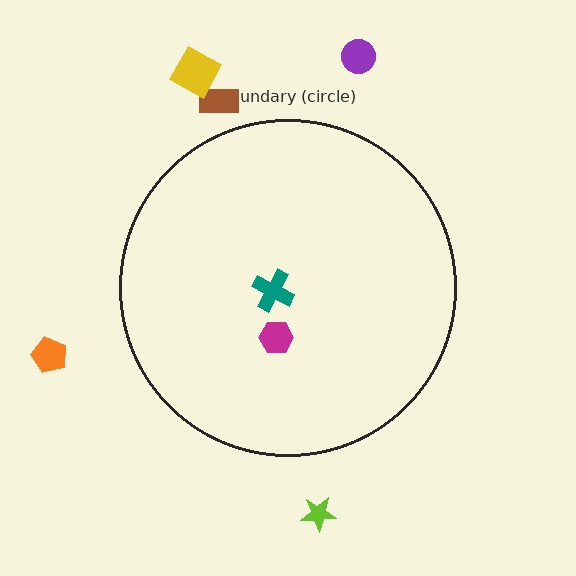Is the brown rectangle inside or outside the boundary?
Outside.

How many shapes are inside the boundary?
2 inside, 5 outside.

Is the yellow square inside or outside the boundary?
Outside.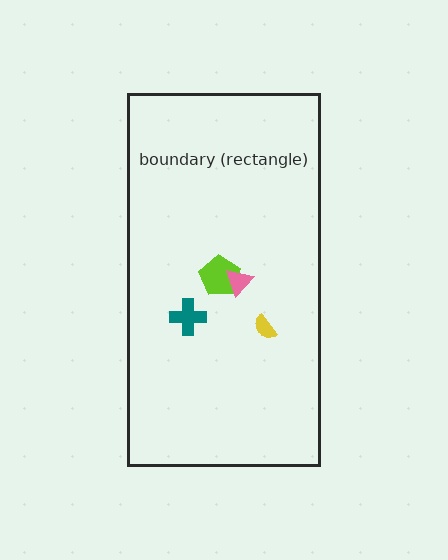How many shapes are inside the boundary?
4 inside, 0 outside.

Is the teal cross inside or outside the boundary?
Inside.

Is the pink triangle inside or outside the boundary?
Inside.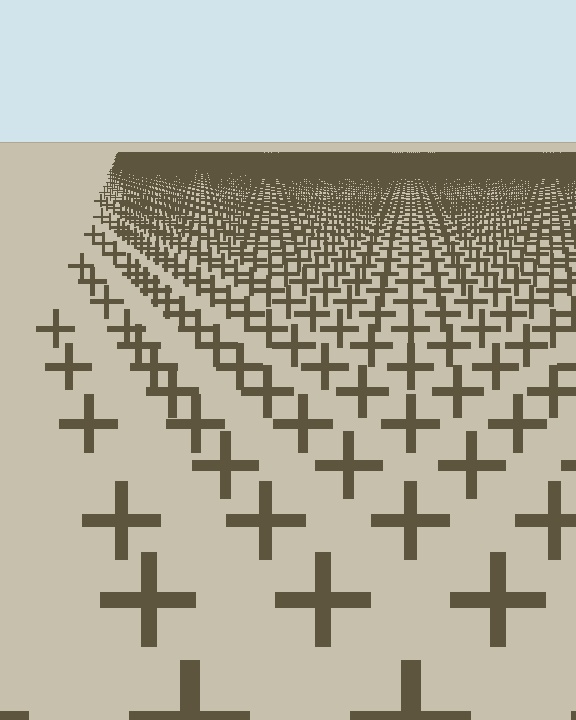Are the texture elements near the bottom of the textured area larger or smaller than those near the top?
Larger. Near the bottom, elements are closer to the viewer and appear at a bigger on-screen size.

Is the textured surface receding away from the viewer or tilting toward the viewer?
The surface is receding away from the viewer. Texture elements get smaller and denser toward the top.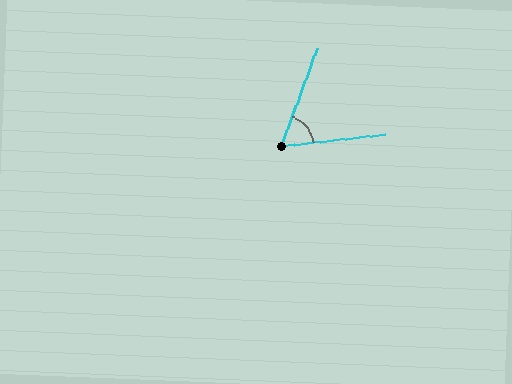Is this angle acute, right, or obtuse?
It is acute.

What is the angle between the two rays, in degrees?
Approximately 63 degrees.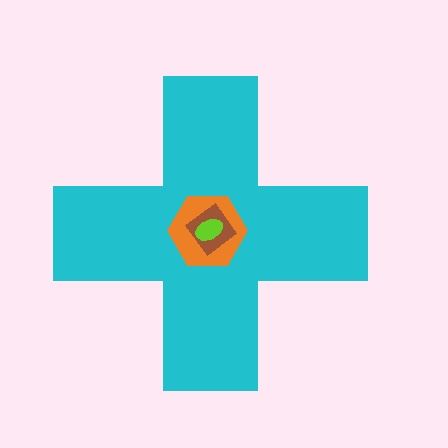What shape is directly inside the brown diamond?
The lime ellipse.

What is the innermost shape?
The lime ellipse.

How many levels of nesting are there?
4.